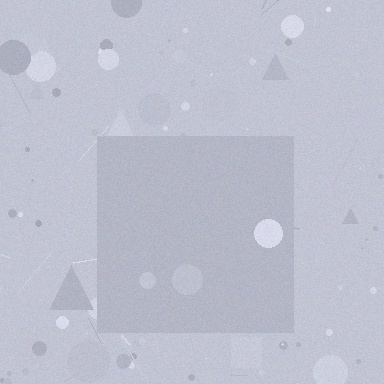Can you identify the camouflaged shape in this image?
The camouflaged shape is a square.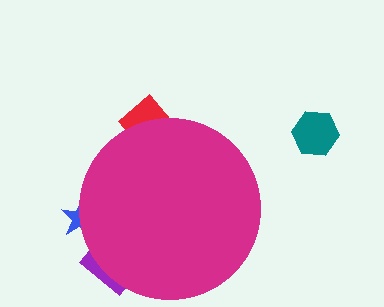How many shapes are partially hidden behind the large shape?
4 shapes are partially hidden.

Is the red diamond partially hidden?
Yes, the red diamond is partially hidden behind the magenta circle.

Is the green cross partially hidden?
Yes, the green cross is partially hidden behind the magenta circle.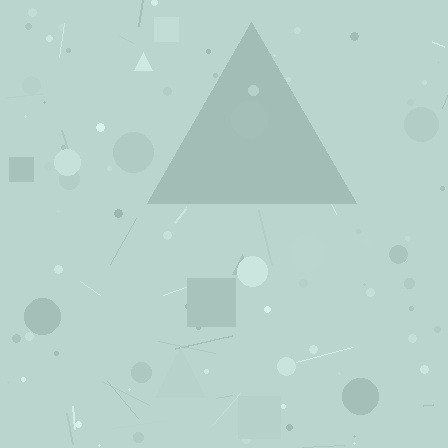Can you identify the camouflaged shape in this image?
The camouflaged shape is a triangle.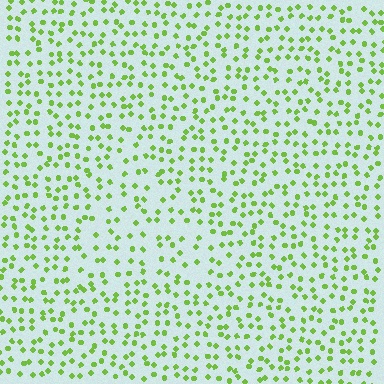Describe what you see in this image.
The image contains small lime elements arranged at two different densities. A triangle-shaped region is visible where the elements are less densely packed than the surrounding area.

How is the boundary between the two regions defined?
The boundary is defined by a change in element density (approximately 1.5x ratio). All elements are the same color, size, and shape.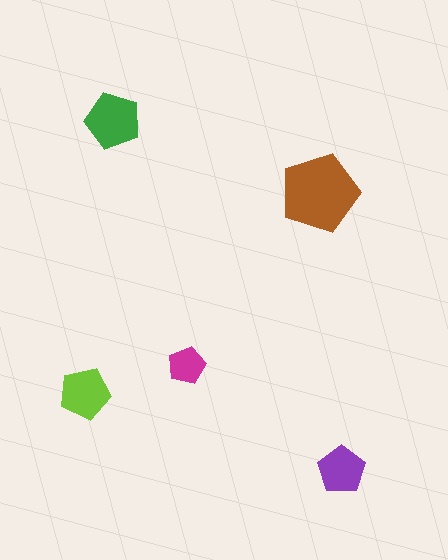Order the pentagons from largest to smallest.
the brown one, the green one, the lime one, the purple one, the magenta one.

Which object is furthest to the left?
The lime pentagon is leftmost.